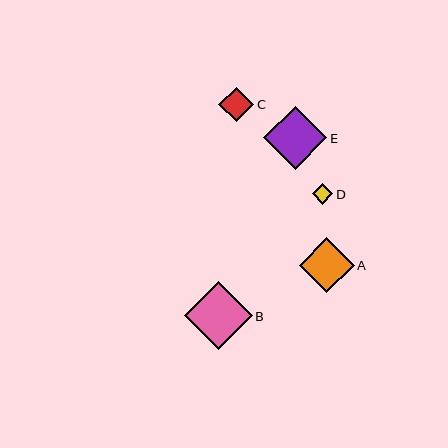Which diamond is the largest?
Diamond B is the largest with a size of approximately 68 pixels.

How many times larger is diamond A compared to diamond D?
Diamond A is approximately 2.7 times the size of diamond D.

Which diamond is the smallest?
Diamond D is the smallest with a size of approximately 20 pixels.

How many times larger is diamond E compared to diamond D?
Diamond E is approximately 3.1 times the size of diamond D.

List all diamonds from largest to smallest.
From largest to smallest: B, E, A, C, D.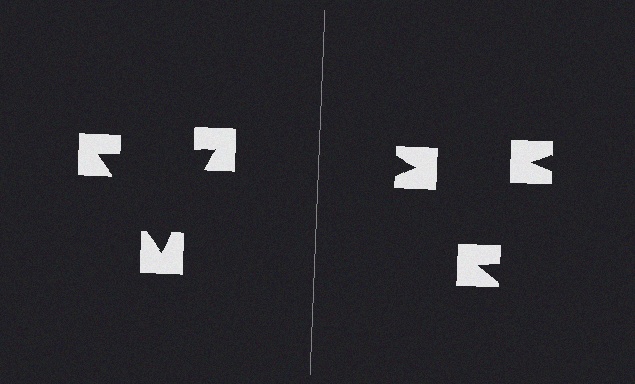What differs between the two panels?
The notched squares are positioned identically on both sides; only the wedge orientations differ. On the left they align to a triangle; on the right they are misaligned.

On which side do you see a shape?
An illusory triangle appears on the left side. On the right side the wedge cuts are rotated, so no coherent shape forms.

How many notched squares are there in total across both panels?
6 — 3 on each side.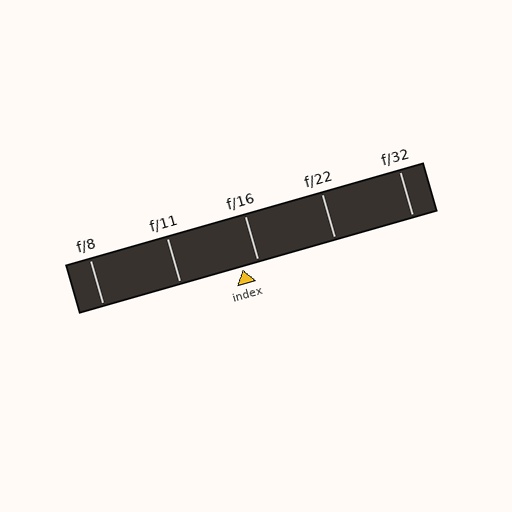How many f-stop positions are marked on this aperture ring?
There are 5 f-stop positions marked.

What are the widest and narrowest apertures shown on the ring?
The widest aperture shown is f/8 and the narrowest is f/32.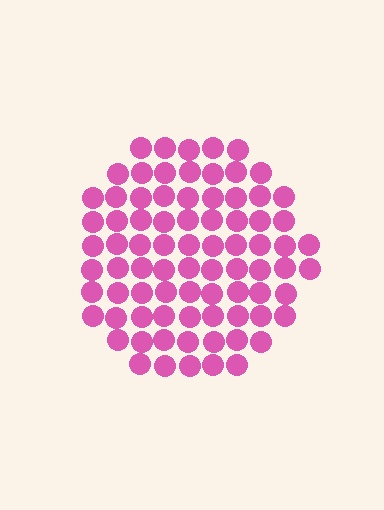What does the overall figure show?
The overall figure shows a circle.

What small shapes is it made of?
It is made of small circles.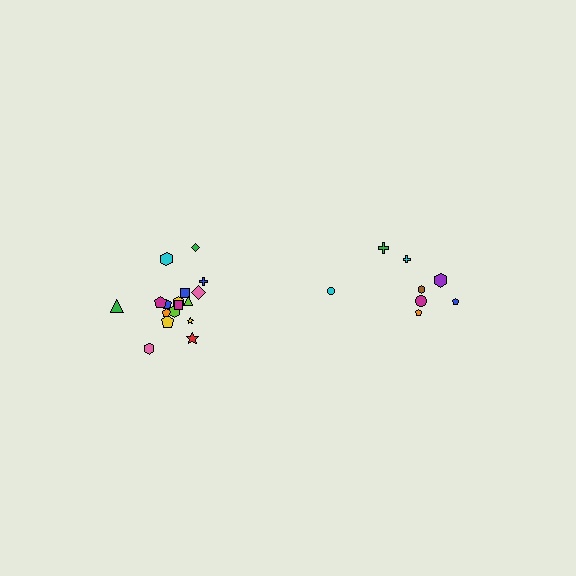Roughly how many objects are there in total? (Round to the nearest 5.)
Roughly 25 objects in total.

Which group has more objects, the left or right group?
The left group.